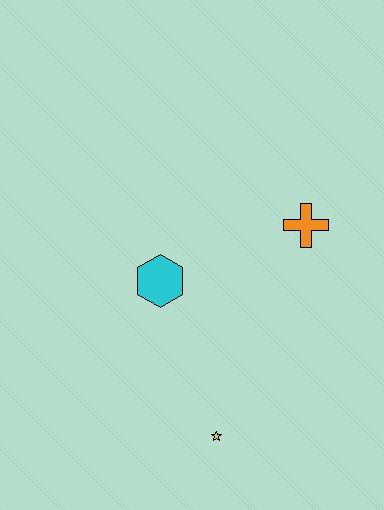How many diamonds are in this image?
There are no diamonds.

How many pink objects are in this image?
There are no pink objects.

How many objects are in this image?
There are 3 objects.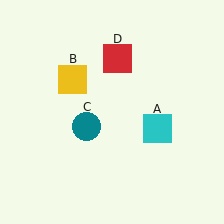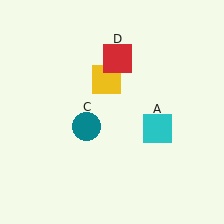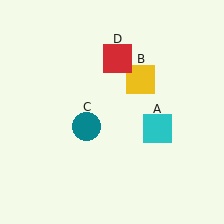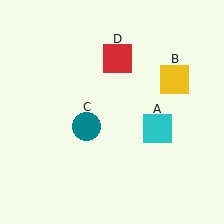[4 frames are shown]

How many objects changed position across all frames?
1 object changed position: yellow square (object B).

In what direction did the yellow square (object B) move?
The yellow square (object B) moved right.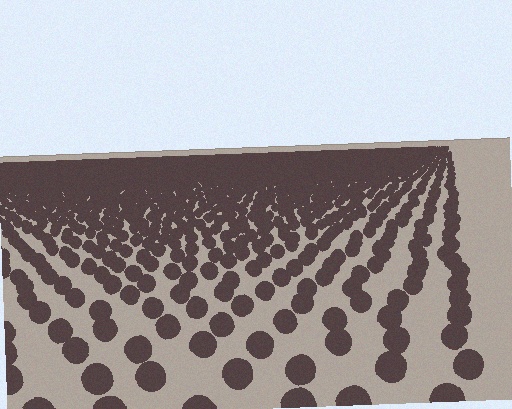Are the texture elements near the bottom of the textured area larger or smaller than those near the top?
Larger. Near the bottom, elements are closer to the viewer and appear at a bigger on-screen size.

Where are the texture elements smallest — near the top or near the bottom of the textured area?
Near the top.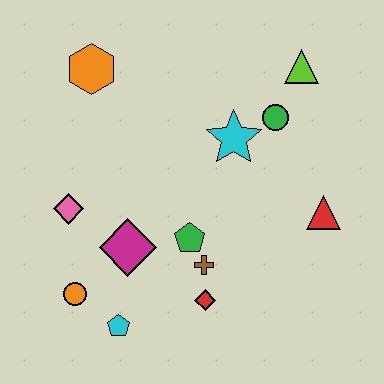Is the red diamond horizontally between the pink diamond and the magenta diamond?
No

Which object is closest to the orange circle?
The cyan pentagon is closest to the orange circle.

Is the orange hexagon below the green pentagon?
No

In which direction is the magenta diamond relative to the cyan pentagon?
The magenta diamond is above the cyan pentagon.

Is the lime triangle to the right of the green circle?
Yes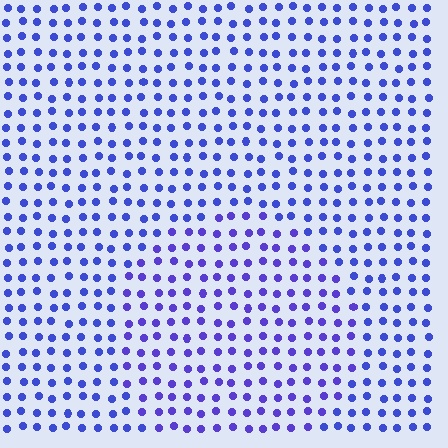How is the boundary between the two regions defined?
The boundary is defined purely by a slight shift in hue (about 18 degrees). Spacing, size, and orientation are identical on both sides.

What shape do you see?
I see a circle.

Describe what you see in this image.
The image is filled with small blue elements in a uniform arrangement. A circle-shaped region is visible where the elements are tinted to a slightly different hue, forming a subtle color boundary.